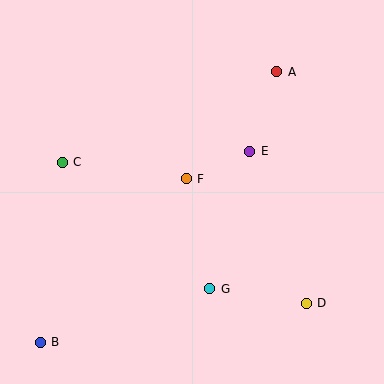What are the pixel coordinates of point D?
Point D is at (306, 303).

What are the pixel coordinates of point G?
Point G is at (210, 289).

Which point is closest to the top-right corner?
Point A is closest to the top-right corner.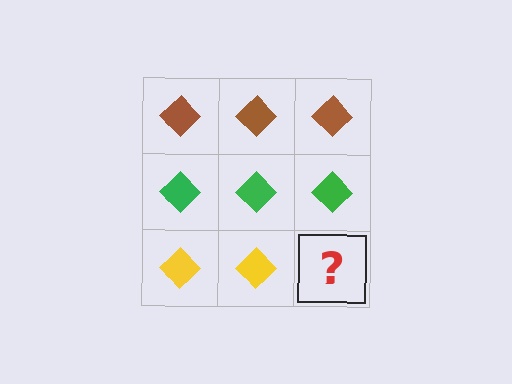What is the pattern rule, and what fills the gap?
The rule is that each row has a consistent color. The gap should be filled with a yellow diamond.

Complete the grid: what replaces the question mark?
The question mark should be replaced with a yellow diamond.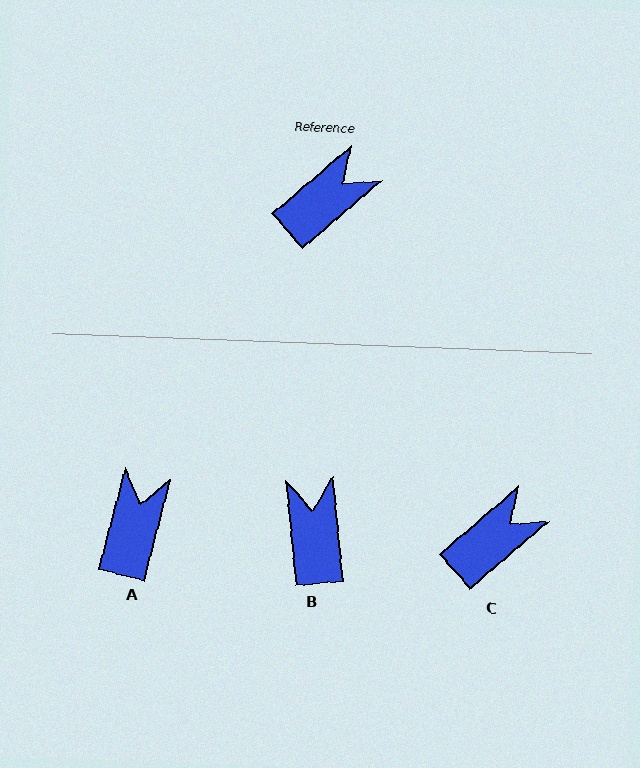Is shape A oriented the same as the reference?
No, it is off by about 35 degrees.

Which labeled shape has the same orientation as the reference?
C.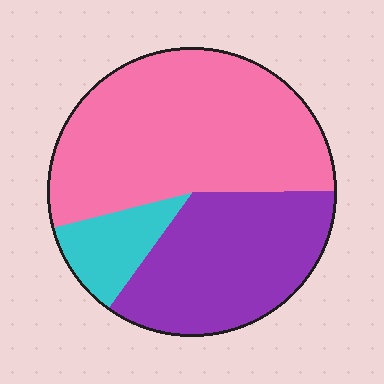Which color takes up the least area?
Cyan, at roughly 10%.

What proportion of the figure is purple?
Purple covers around 35% of the figure.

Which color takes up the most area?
Pink, at roughly 55%.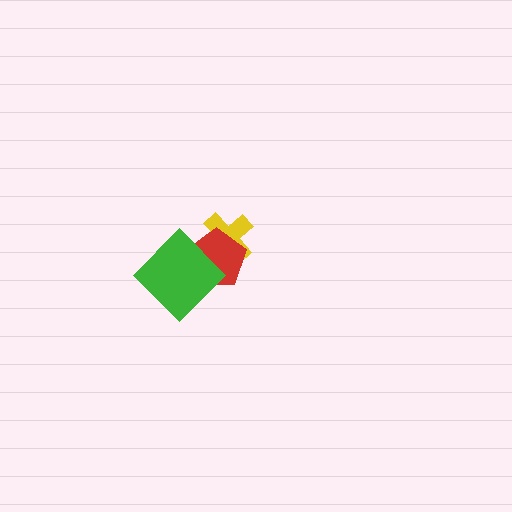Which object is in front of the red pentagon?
The green diamond is in front of the red pentagon.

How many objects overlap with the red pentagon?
2 objects overlap with the red pentagon.